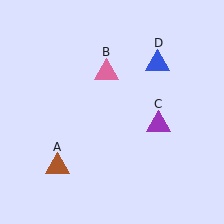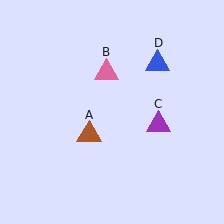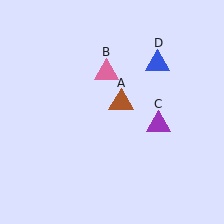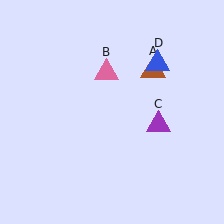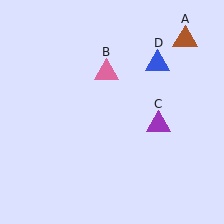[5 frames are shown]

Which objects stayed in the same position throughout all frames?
Pink triangle (object B) and purple triangle (object C) and blue triangle (object D) remained stationary.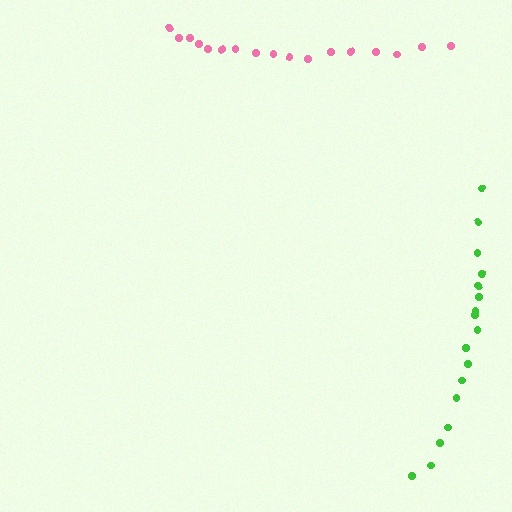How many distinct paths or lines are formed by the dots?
There are 2 distinct paths.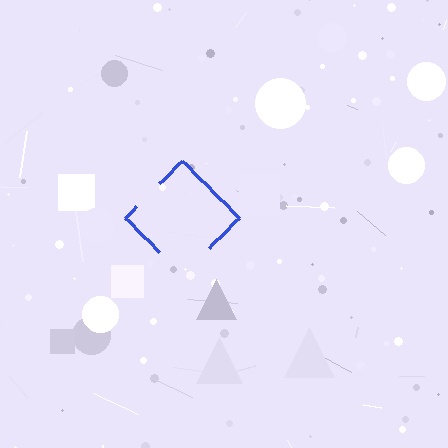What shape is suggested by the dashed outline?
The dashed outline suggests a diamond.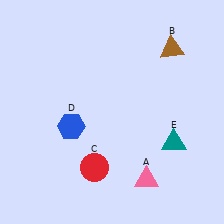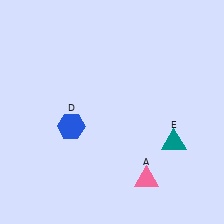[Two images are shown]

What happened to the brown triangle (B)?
The brown triangle (B) was removed in Image 2. It was in the top-right area of Image 1.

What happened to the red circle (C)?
The red circle (C) was removed in Image 2. It was in the bottom-left area of Image 1.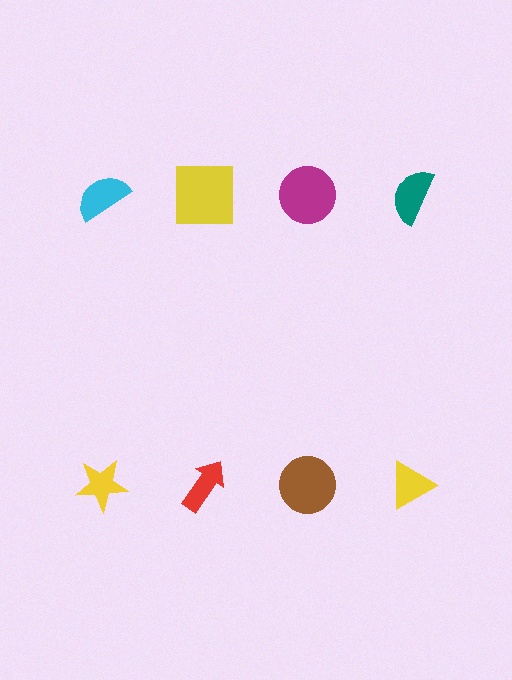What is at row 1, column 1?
A cyan semicircle.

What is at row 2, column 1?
A yellow star.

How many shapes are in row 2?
4 shapes.